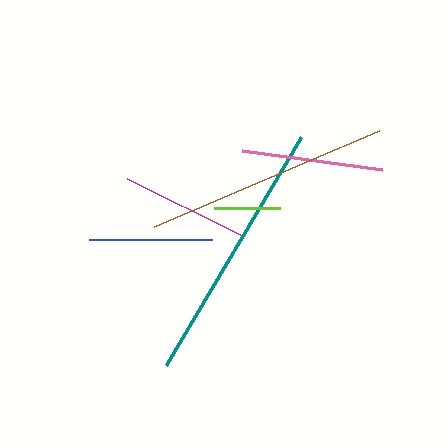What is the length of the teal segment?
The teal segment is approximately 265 pixels long.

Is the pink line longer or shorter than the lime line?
The pink line is longer than the lime line.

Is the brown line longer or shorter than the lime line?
The brown line is longer than the lime line.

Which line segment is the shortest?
The lime line is the shortest at approximately 65 pixels.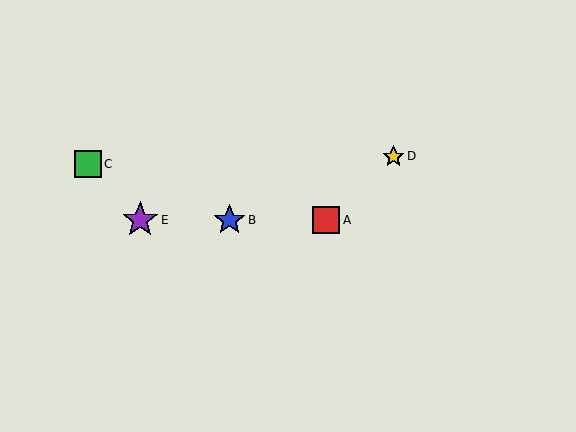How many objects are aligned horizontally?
3 objects (A, B, E) are aligned horizontally.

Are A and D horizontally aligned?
No, A is at y≈220 and D is at y≈156.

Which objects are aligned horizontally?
Objects A, B, E are aligned horizontally.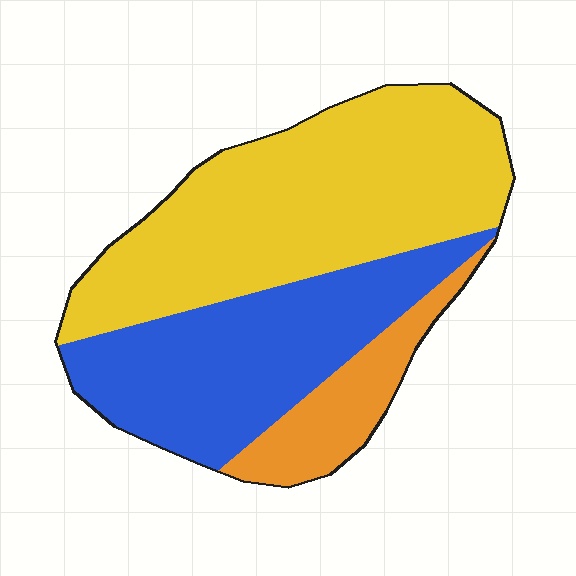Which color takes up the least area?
Orange, at roughly 15%.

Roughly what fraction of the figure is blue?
Blue covers about 35% of the figure.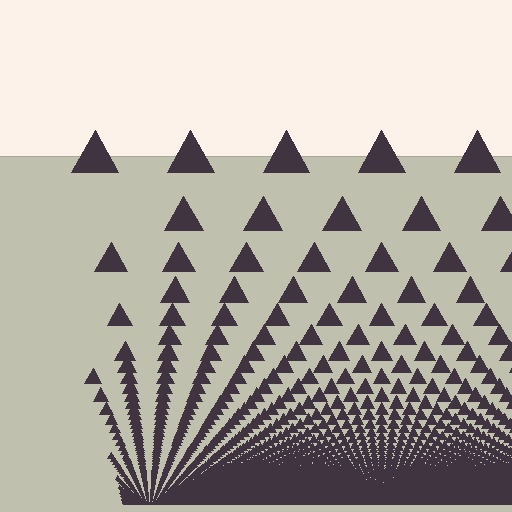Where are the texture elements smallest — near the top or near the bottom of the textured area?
Near the bottom.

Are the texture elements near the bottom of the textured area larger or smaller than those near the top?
Smaller. The gradient is inverted — elements near the bottom are smaller and denser.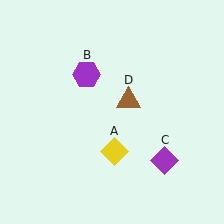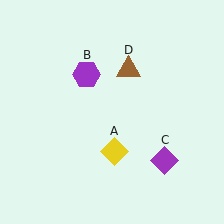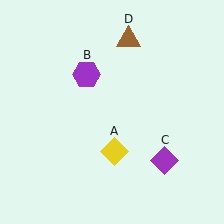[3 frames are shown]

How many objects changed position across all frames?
1 object changed position: brown triangle (object D).